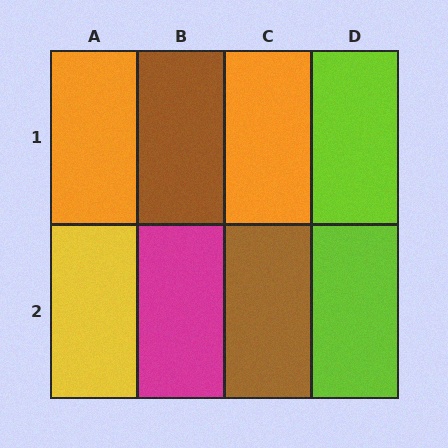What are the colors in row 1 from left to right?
Orange, brown, orange, lime.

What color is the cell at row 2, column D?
Lime.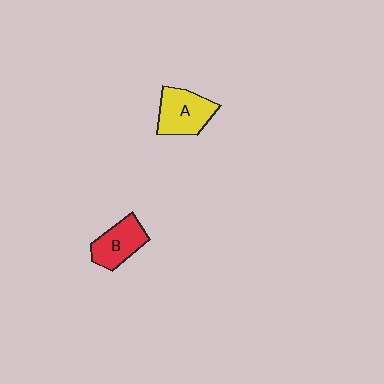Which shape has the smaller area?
Shape B (red).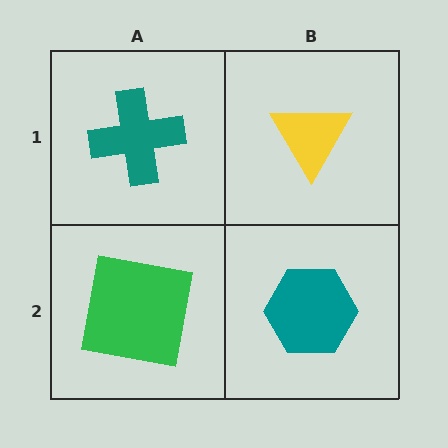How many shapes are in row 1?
2 shapes.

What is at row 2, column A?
A green square.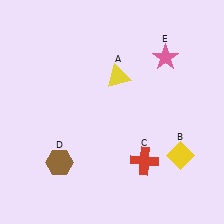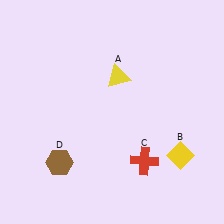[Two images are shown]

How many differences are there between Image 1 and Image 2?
There is 1 difference between the two images.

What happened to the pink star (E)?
The pink star (E) was removed in Image 2. It was in the top-right area of Image 1.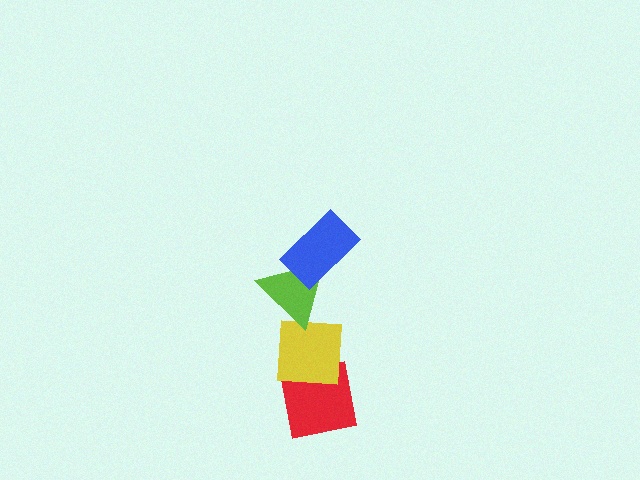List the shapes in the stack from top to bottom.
From top to bottom: the blue rectangle, the lime triangle, the yellow square, the red square.